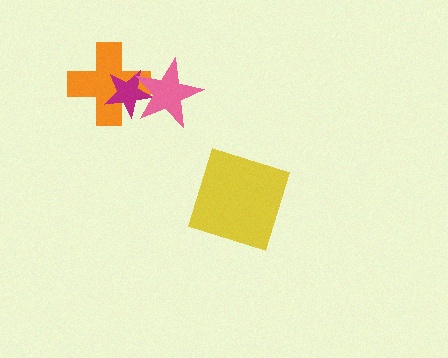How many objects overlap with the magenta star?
2 objects overlap with the magenta star.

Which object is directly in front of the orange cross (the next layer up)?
The magenta star is directly in front of the orange cross.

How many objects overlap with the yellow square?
0 objects overlap with the yellow square.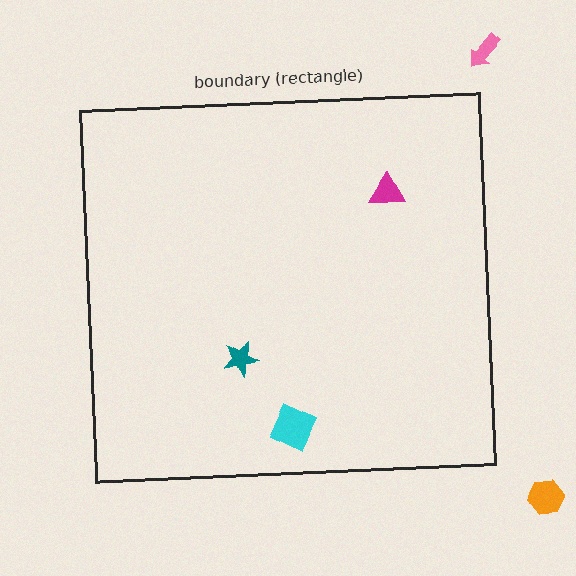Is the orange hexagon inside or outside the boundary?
Outside.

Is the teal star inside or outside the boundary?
Inside.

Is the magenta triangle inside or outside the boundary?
Inside.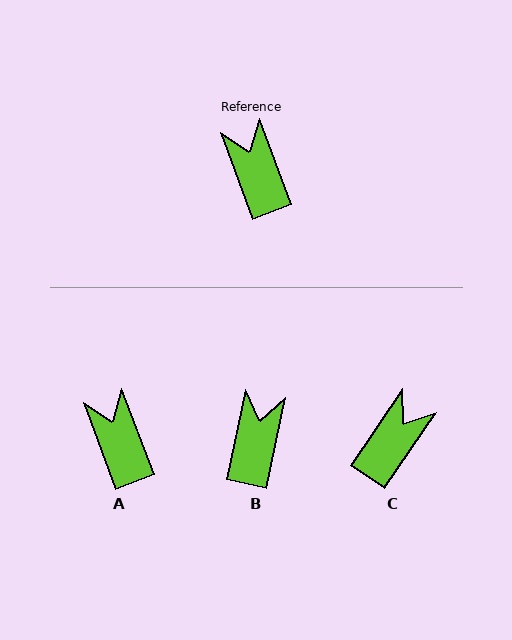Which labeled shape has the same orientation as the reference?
A.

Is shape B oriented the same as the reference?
No, it is off by about 32 degrees.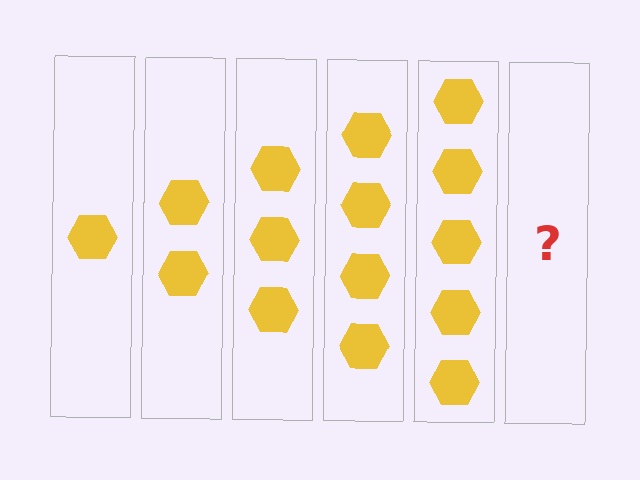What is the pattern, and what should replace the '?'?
The pattern is that each step adds one more hexagon. The '?' should be 6 hexagons.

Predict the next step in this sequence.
The next step is 6 hexagons.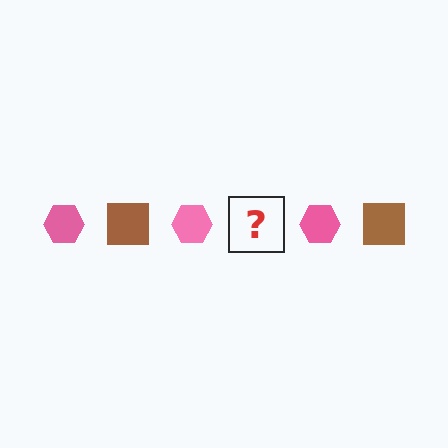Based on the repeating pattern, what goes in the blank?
The blank should be a brown square.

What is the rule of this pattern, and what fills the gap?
The rule is that the pattern alternates between pink hexagon and brown square. The gap should be filled with a brown square.